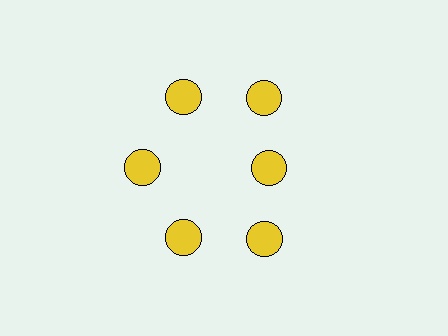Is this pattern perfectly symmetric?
No. The 6 yellow circles are arranged in a ring, but one element near the 3 o'clock position is pulled inward toward the center, breaking the 6-fold rotational symmetry.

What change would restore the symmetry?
The symmetry would be restored by moving it outward, back onto the ring so that all 6 circles sit at equal angles and equal distance from the center.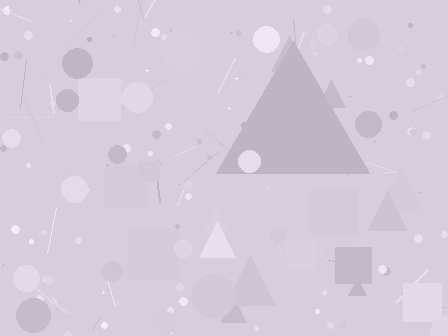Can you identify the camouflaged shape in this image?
The camouflaged shape is a triangle.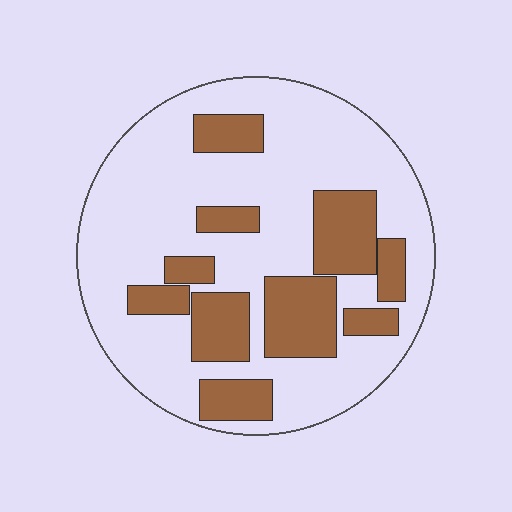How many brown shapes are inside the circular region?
10.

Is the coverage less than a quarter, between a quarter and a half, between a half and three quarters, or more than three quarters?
Between a quarter and a half.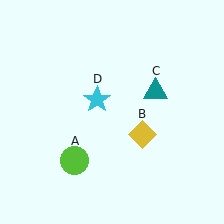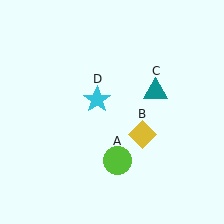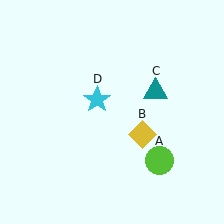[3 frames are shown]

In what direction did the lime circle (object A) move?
The lime circle (object A) moved right.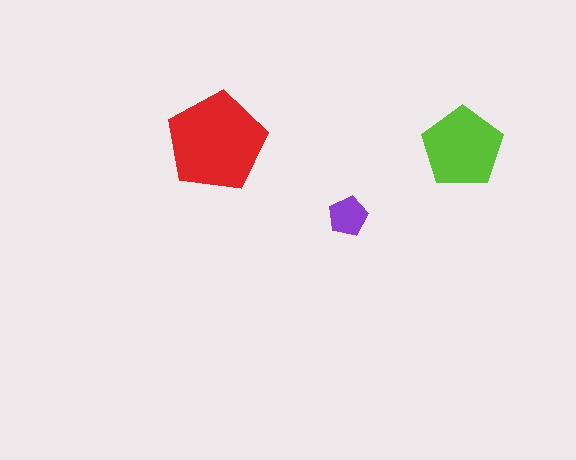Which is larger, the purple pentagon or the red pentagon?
The red one.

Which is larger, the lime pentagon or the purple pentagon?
The lime one.